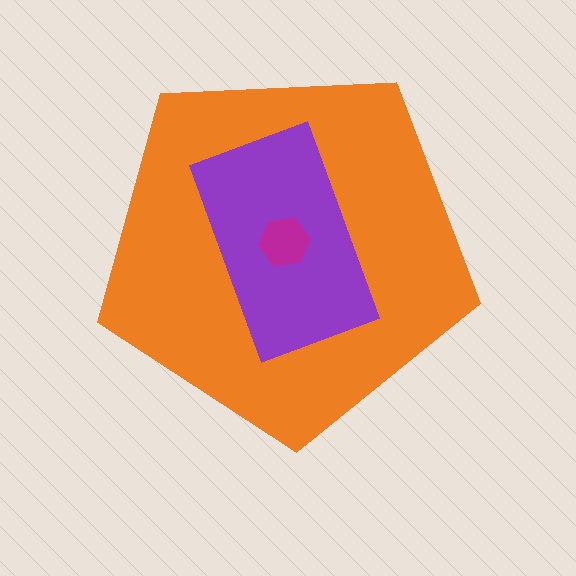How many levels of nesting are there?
3.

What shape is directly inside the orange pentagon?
The purple rectangle.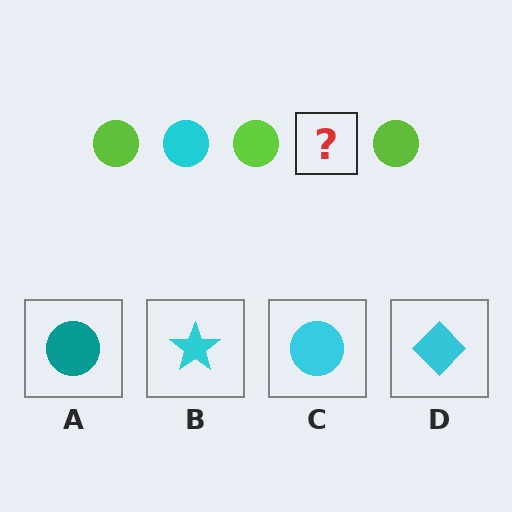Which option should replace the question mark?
Option C.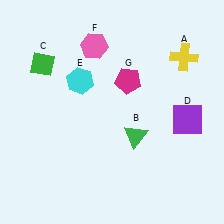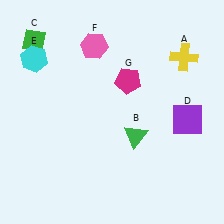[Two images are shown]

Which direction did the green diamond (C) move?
The green diamond (C) moved up.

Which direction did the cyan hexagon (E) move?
The cyan hexagon (E) moved left.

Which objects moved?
The objects that moved are: the green diamond (C), the cyan hexagon (E).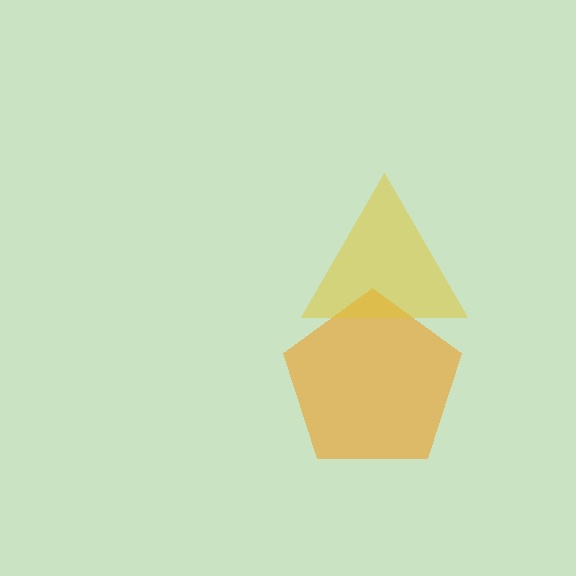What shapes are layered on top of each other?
The layered shapes are: an orange pentagon, a yellow triangle.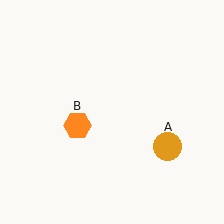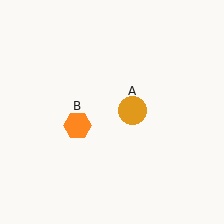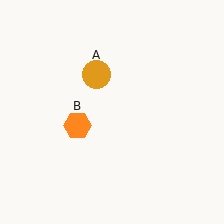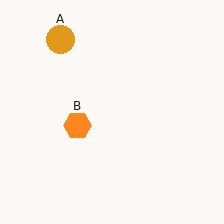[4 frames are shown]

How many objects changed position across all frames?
1 object changed position: orange circle (object A).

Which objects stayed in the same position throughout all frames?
Orange hexagon (object B) remained stationary.